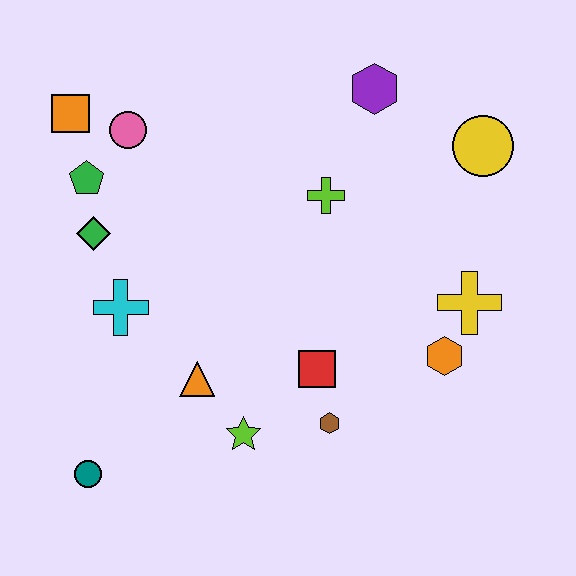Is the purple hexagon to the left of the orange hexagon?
Yes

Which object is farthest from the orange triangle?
The yellow circle is farthest from the orange triangle.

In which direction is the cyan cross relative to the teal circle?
The cyan cross is above the teal circle.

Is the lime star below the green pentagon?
Yes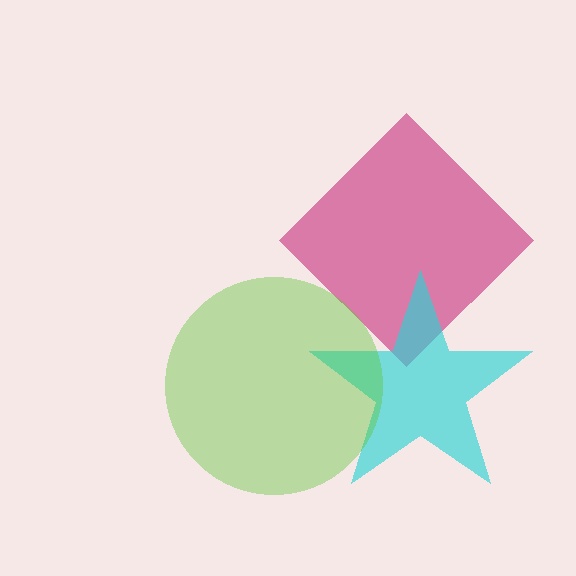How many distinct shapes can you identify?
There are 3 distinct shapes: a magenta diamond, a cyan star, a lime circle.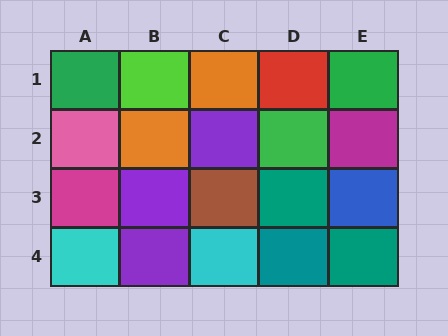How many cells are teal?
3 cells are teal.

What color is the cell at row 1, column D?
Red.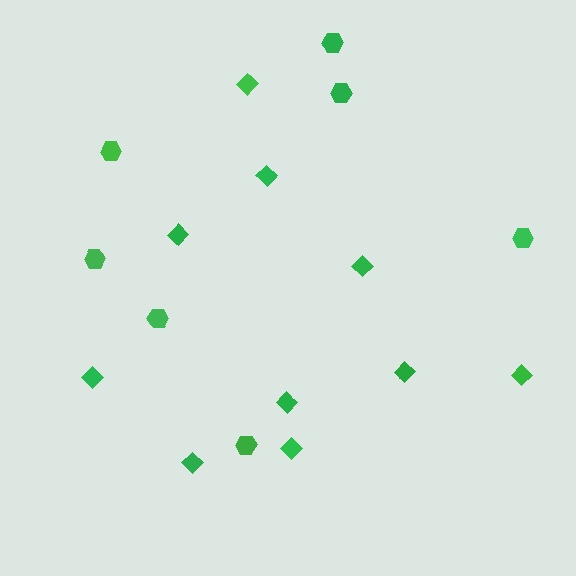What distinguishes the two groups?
There are 2 groups: one group of diamonds (10) and one group of hexagons (7).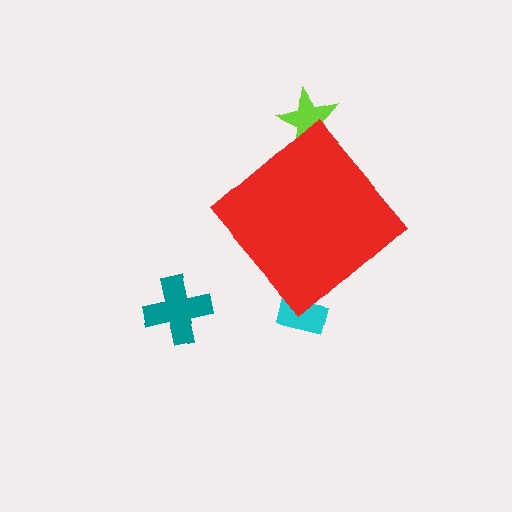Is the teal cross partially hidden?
No, the teal cross is fully visible.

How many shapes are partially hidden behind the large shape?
2 shapes are partially hidden.